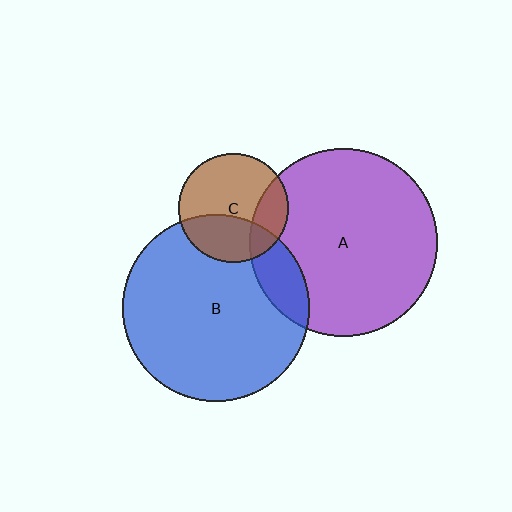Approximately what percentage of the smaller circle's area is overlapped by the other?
Approximately 15%.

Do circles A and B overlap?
Yes.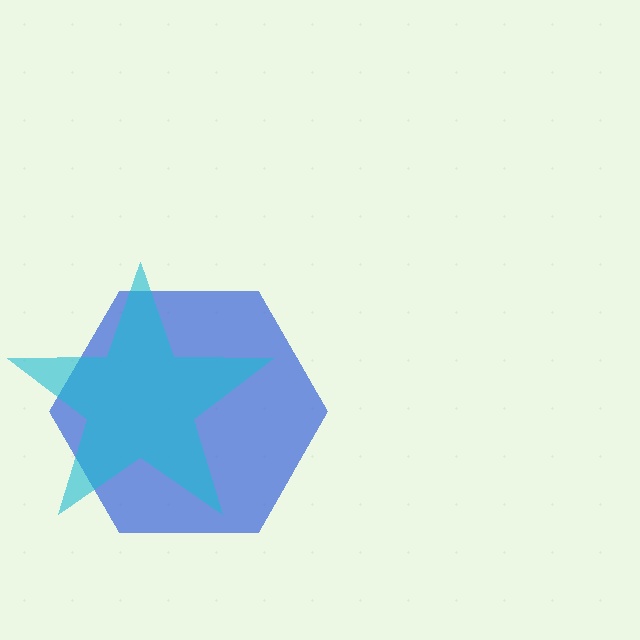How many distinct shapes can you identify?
There are 2 distinct shapes: a blue hexagon, a cyan star.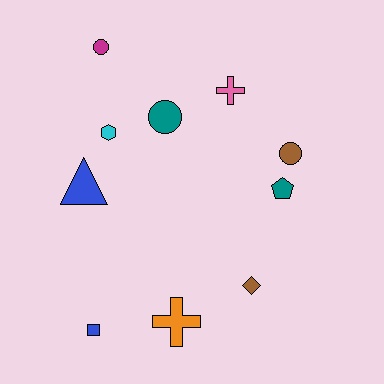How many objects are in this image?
There are 10 objects.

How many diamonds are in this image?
There is 1 diamond.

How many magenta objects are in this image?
There is 1 magenta object.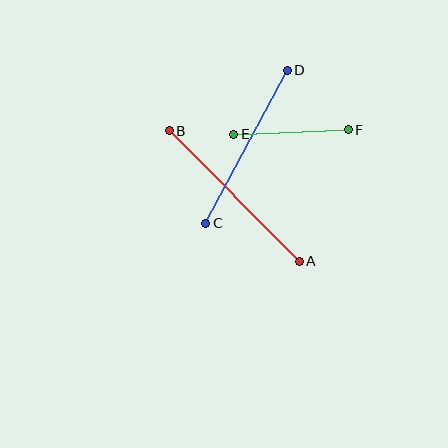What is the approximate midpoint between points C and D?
The midpoint is at approximately (246, 147) pixels.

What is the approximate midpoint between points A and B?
The midpoint is at approximately (234, 196) pixels.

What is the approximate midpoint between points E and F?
The midpoint is at approximately (291, 132) pixels.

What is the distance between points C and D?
The distance is approximately 173 pixels.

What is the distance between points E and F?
The distance is approximately 115 pixels.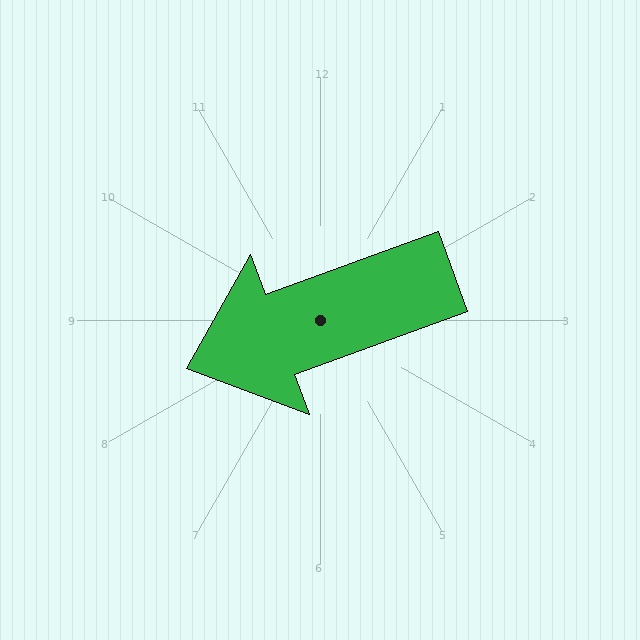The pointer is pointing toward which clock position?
Roughly 8 o'clock.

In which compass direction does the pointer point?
West.